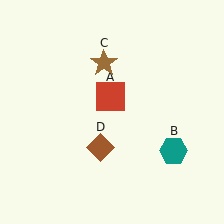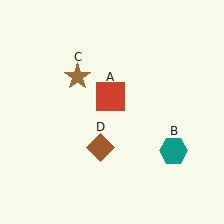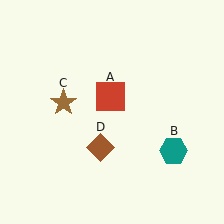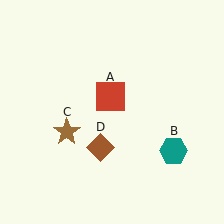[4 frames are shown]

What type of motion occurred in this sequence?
The brown star (object C) rotated counterclockwise around the center of the scene.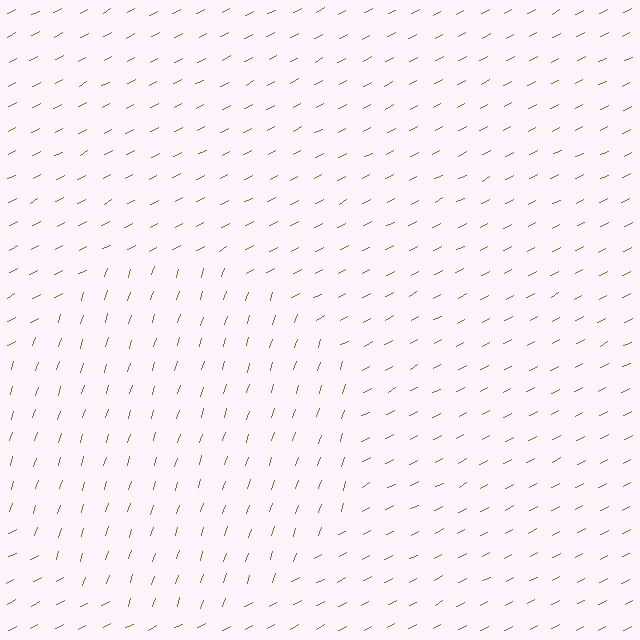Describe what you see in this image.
The image is filled with small brown line segments. A circle region in the image has lines oriented differently from the surrounding lines, creating a visible texture boundary.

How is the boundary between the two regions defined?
The boundary is defined purely by a change in line orientation (approximately 45 degrees difference). All lines are the same color and thickness.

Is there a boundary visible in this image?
Yes, there is a texture boundary formed by a change in line orientation.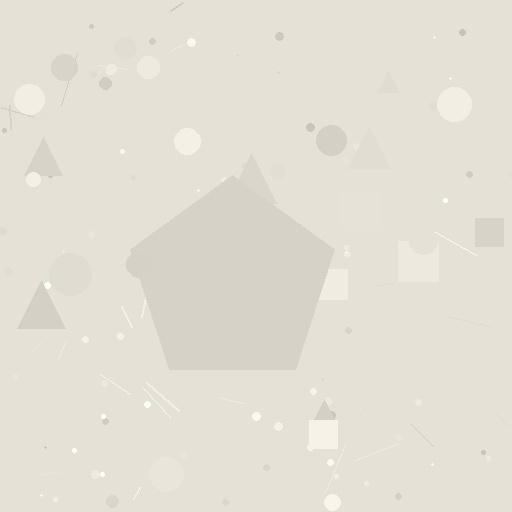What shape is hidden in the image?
A pentagon is hidden in the image.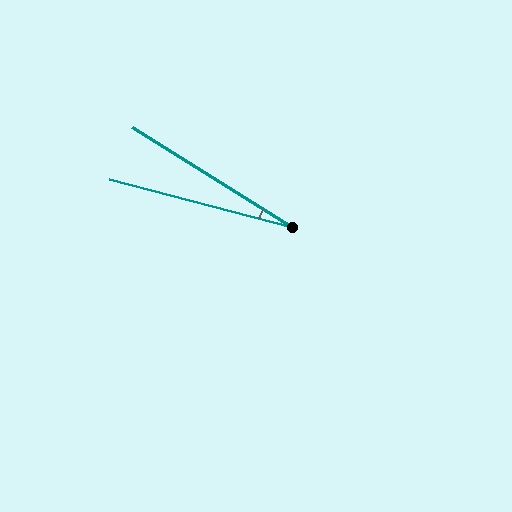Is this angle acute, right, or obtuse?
It is acute.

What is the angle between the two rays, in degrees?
Approximately 17 degrees.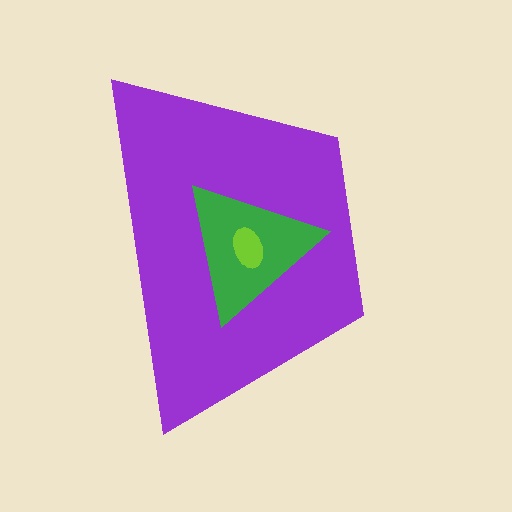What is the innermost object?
The lime ellipse.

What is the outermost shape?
The purple trapezoid.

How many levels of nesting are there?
3.